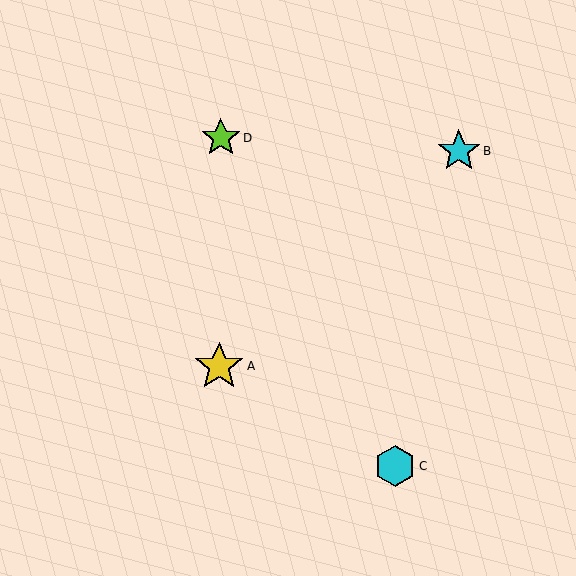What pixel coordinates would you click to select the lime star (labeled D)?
Click at (221, 138) to select the lime star D.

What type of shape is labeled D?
Shape D is a lime star.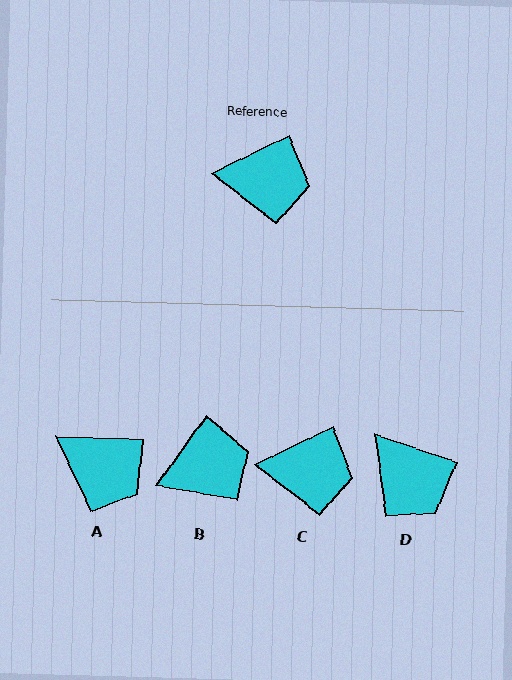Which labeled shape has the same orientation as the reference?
C.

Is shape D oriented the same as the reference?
No, it is off by about 44 degrees.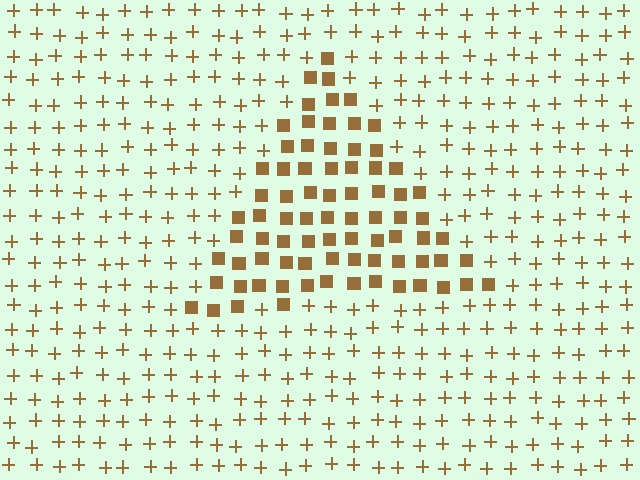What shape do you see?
I see a triangle.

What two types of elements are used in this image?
The image uses squares inside the triangle region and plus signs outside it.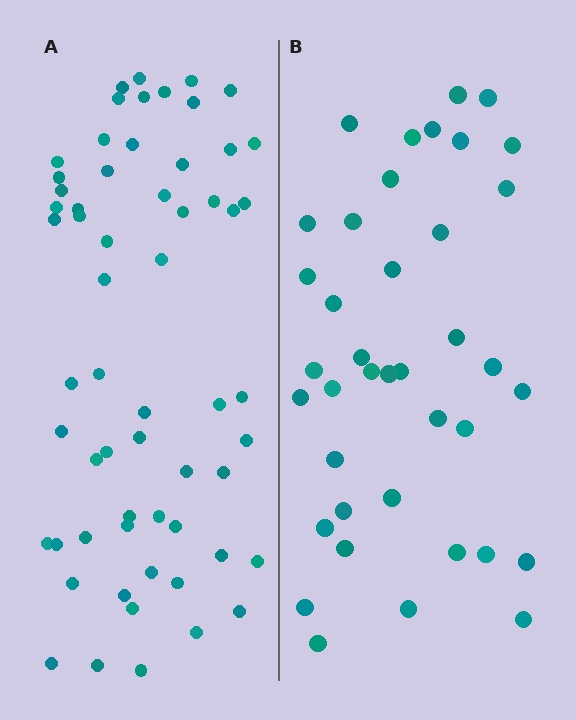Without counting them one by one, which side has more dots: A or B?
Region A (the left region) has more dots.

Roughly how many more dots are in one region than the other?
Region A has approximately 20 more dots than region B.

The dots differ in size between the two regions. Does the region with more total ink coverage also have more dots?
No. Region B has more total ink coverage because its dots are larger, but region A actually contains more individual dots. Total area can be misleading — the number of items is what matters here.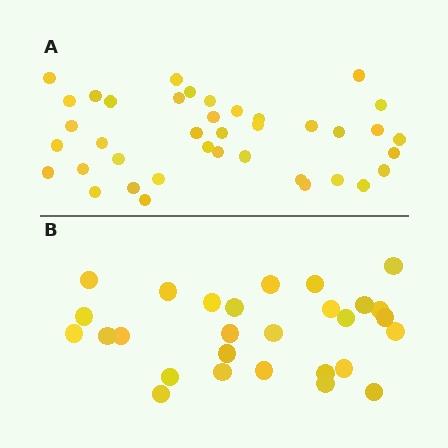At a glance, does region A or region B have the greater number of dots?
Region A (the top region) has more dots.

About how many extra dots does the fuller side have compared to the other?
Region A has roughly 12 or so more dots than region B.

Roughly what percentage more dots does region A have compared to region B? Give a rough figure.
About 40% more.